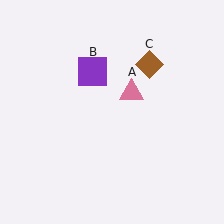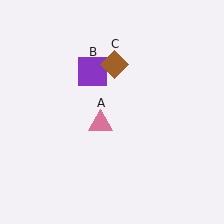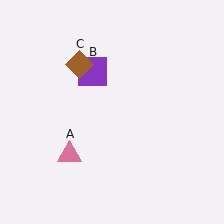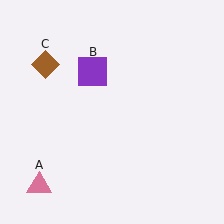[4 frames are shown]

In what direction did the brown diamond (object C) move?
The brown diamond (object C) moved left.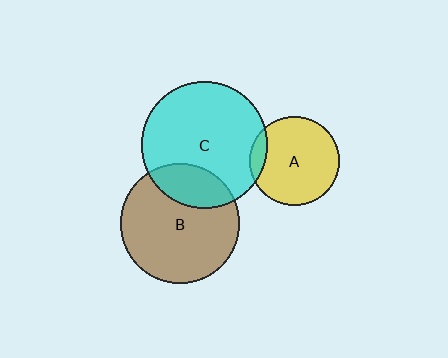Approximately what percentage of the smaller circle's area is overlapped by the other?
Approximately 25%.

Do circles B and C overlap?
Yes.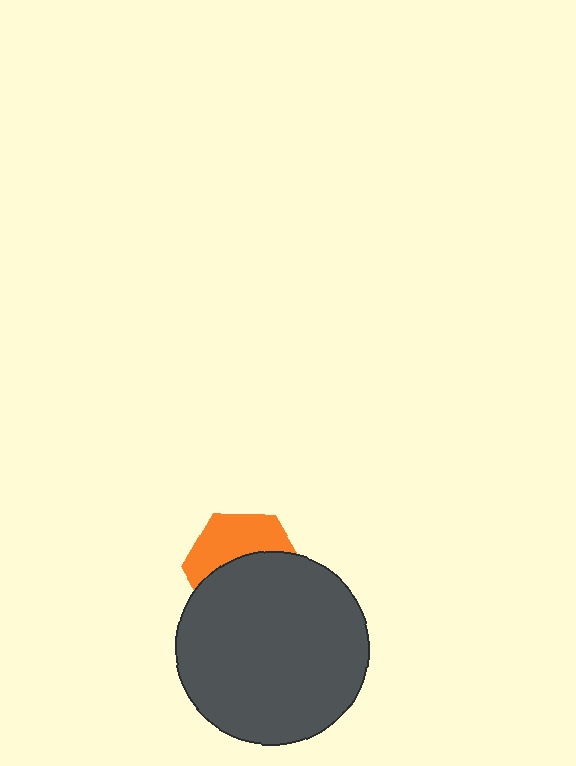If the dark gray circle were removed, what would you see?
You would see the complete orange hexagon.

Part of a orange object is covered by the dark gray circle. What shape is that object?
It is a hexagon.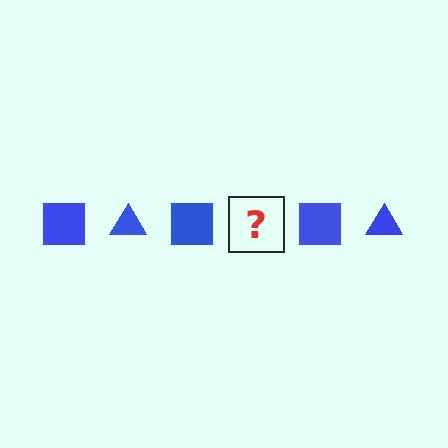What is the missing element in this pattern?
The missing element is a blue triangle.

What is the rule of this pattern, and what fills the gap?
The rule is that the pattern cycles through square, triangle shapes in blue. The gap should be filled with a blue triangle.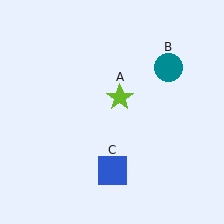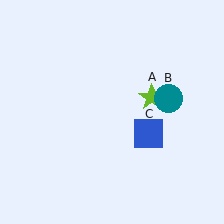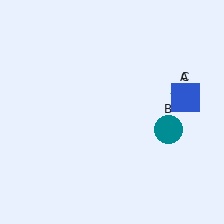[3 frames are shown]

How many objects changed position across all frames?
3 objects changed position: lime star (object A), teal circle (object B), blue square (object C).